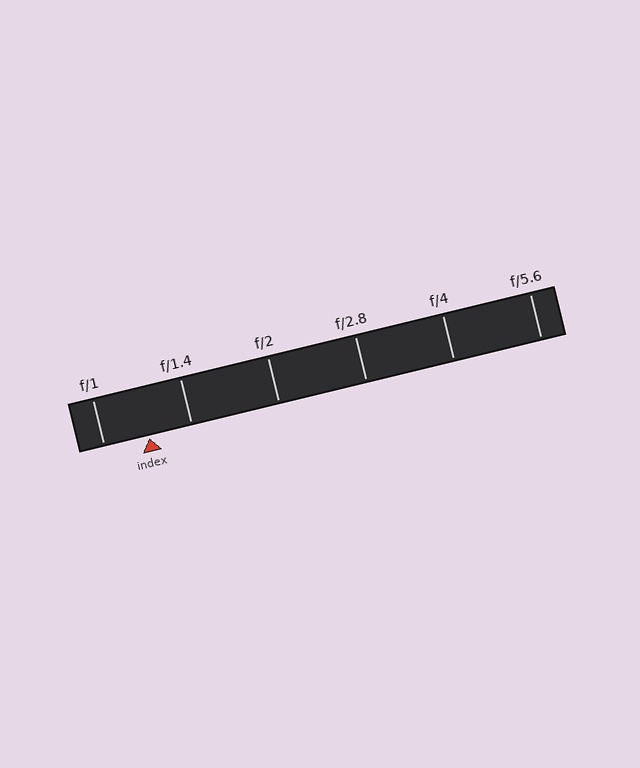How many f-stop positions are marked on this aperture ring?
There are 6 f-stop positions marked.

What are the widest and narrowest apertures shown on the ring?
The widest aperture shown is f/1 and the narrowest is f/5.6.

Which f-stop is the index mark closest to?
The index mark is closest to f/1.4.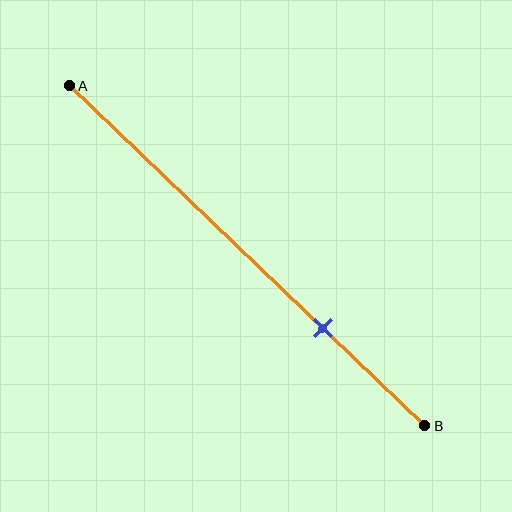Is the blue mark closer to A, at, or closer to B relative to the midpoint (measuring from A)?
The blue mark is closer to point B than the midpoint of segment AB.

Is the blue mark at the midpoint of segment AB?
No, the mark is at about 70% from A, not at the 50% midpoint.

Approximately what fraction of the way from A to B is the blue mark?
The blue mark is approximately 70% of the way from A to B.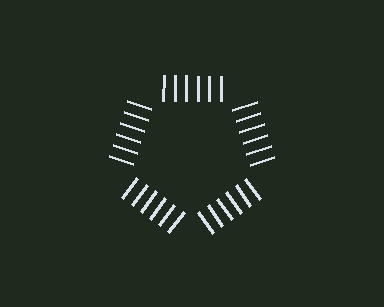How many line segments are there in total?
30 — 6 along each of the 5 edges.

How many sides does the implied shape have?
5 sides — the line-ends trace a pentagon.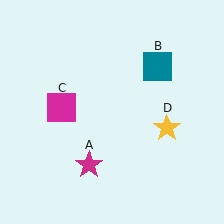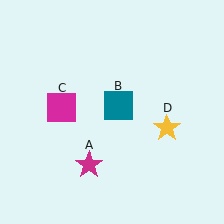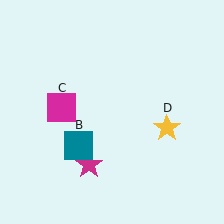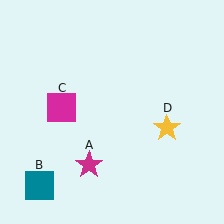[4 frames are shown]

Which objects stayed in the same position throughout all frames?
Magenta star (object A) and magenta square (object C) and yellow star (object D) remained stationary.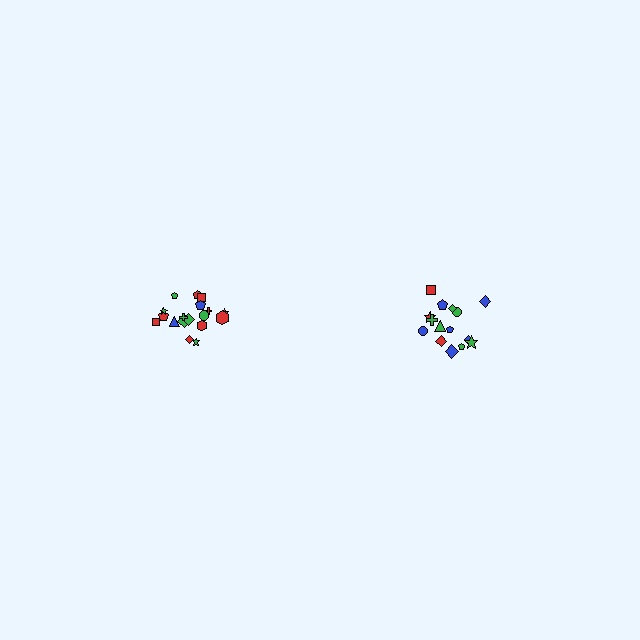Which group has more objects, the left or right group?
The left group.